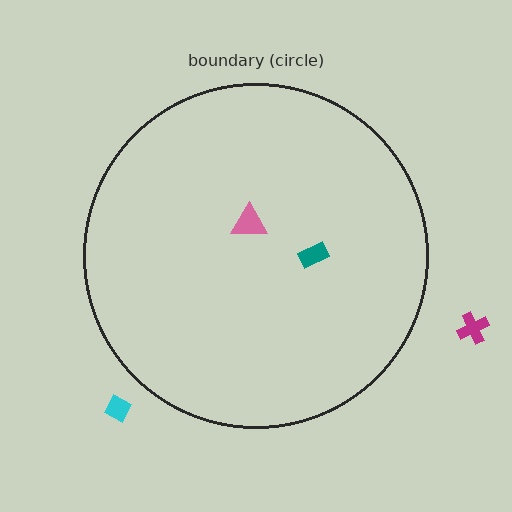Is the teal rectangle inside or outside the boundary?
Inside.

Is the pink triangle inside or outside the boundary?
Inside.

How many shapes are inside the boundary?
2 inside, 2 outside.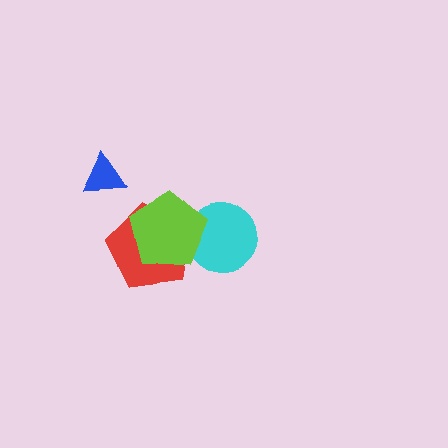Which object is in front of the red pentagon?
The lime pentagon is in front of the red pentagon.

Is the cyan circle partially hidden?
Yes, it is partially covered by another shape.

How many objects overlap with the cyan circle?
1 object overlaps with the cyan circle.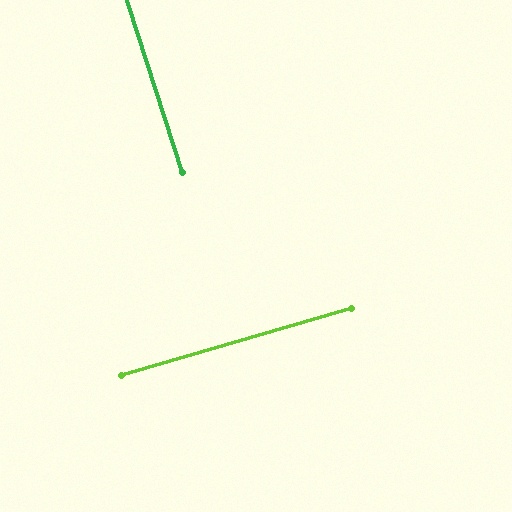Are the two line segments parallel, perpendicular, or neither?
Perpendicular — they meet at approximately 89°.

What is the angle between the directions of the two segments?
Approximately 89 degrees.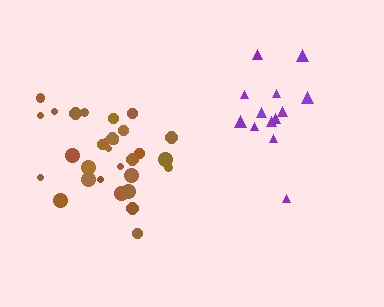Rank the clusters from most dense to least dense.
brown, purple.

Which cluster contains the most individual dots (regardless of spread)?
Brown (31).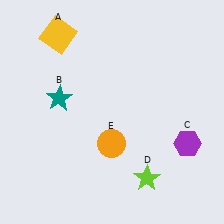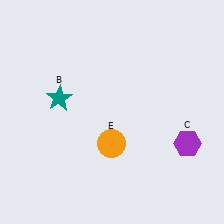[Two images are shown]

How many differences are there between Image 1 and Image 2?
There are 2 differences between the two images.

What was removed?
The yellow square (A), the lime star (D) were removed in Image 2.